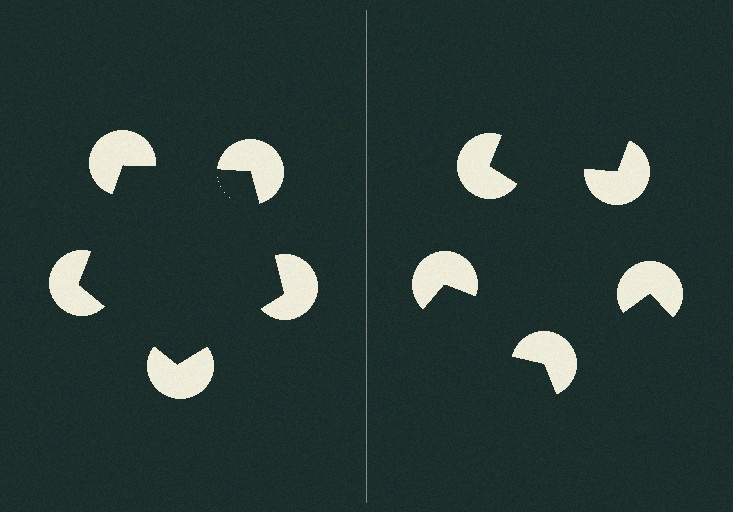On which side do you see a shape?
An illusory pentagon appears on the left side. On the right side the wedge cuts are rotated, so no coherent shape forms.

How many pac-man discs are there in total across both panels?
10 — 5 on each side.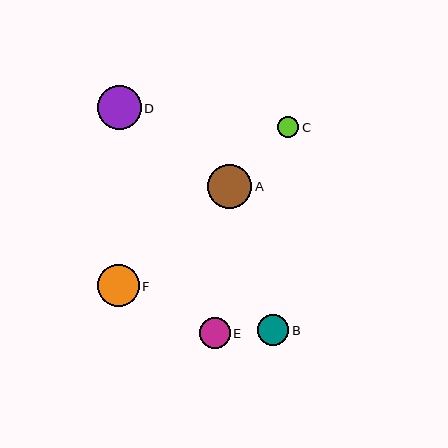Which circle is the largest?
Circle A is the largest with a size of approximately 44 pixels.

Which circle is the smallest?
Circle C is the smallest with a size of approximately 21 pixels.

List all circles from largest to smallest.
From largest to smallest: A, D, F, B, E, C.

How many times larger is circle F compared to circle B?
Circle F is approximately 1.4 times the size of circle B.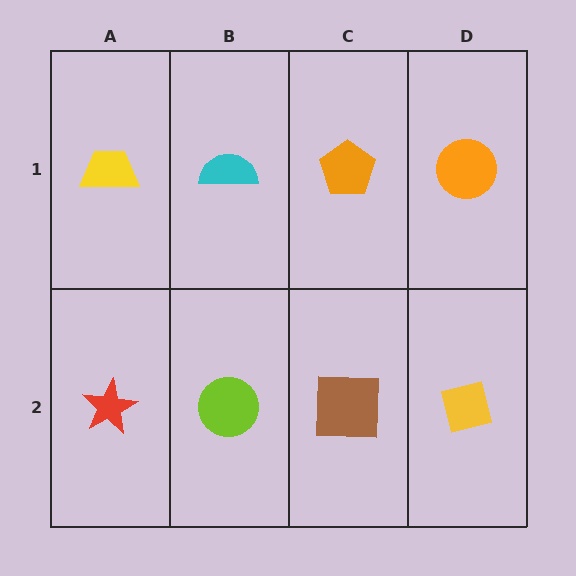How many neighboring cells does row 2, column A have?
2.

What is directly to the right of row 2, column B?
A brown square.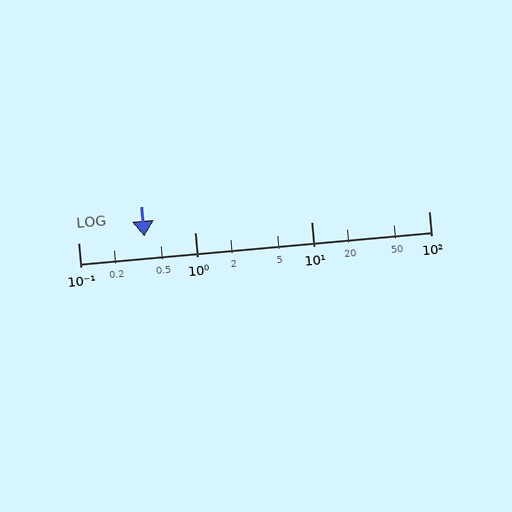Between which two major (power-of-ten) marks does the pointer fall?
The pointer is between 0.1 and 1.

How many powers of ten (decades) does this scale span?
The scale spans 3 decades, from 0.1 to 100.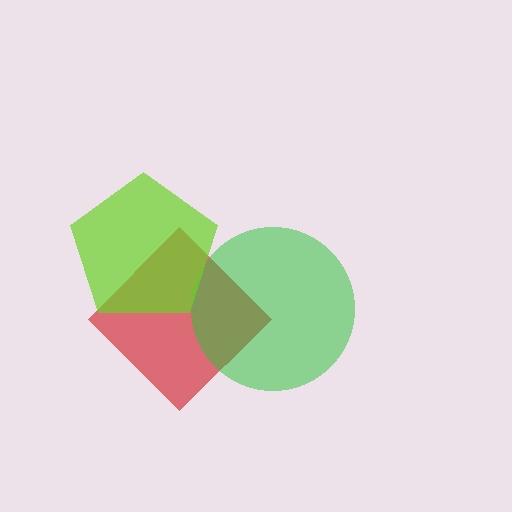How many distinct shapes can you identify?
There are 3 distinct shapes: a red diamond, a green circle, a lime pentagon.